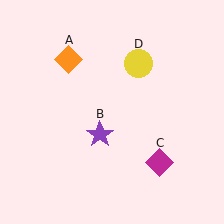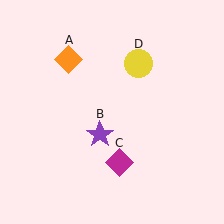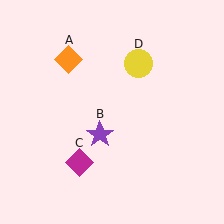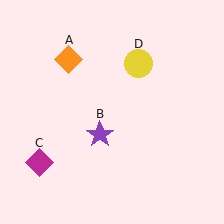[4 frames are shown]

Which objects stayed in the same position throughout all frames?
Orange diamond (object A) and purple star (object B) and yellow circle (object D) remained stationary.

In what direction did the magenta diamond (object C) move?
The magenta diamond (object C) moved left.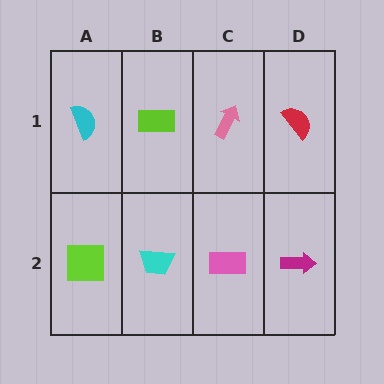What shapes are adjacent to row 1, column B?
A cyan trapezoid (row 2, column B), a cyan semicircle (row 1, column A), a pink arrow (row 1, column C).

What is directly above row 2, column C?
A pink arrow.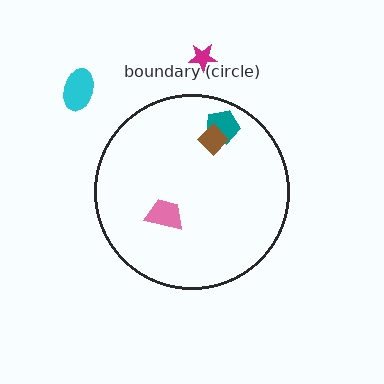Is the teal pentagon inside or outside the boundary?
Inside.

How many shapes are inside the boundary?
3 inside, 2 outside.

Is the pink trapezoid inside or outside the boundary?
Inside.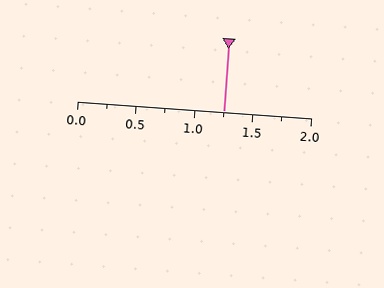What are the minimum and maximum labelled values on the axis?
The axis runs from 0.0 to 2.0.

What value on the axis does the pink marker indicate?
The marker indicates approximately 1.25.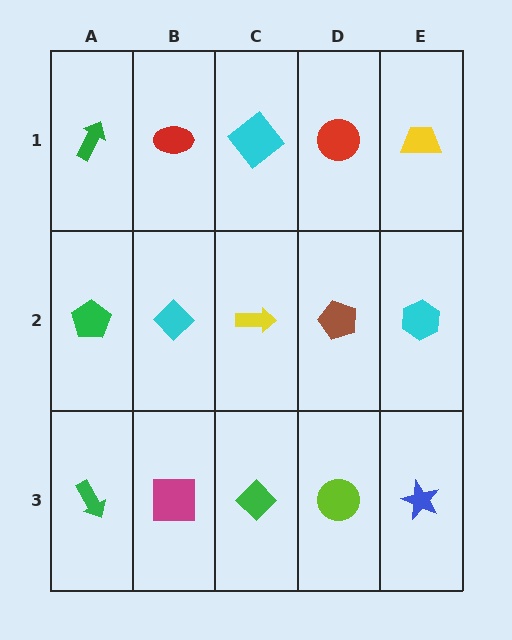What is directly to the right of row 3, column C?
A lime circle.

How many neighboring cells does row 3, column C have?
3.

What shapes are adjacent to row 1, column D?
A brown pentagon (row 2, column D), a cyan diamond (row 1, column C), a yellow trapezoid (row 1, column E).